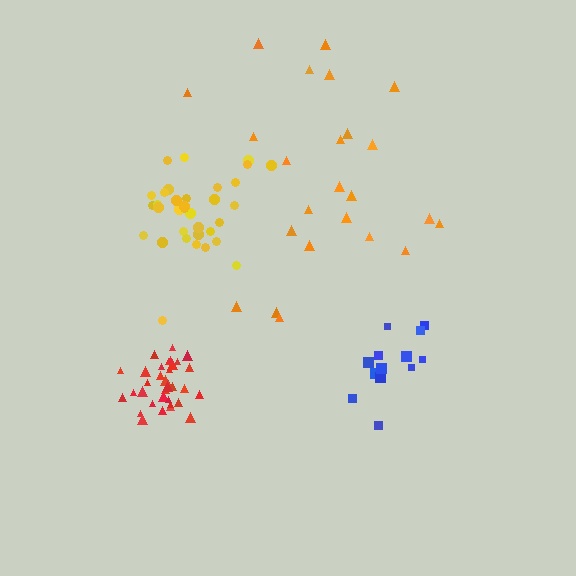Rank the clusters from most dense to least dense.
red, yellow, blue, orange.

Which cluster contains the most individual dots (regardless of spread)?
Red (35).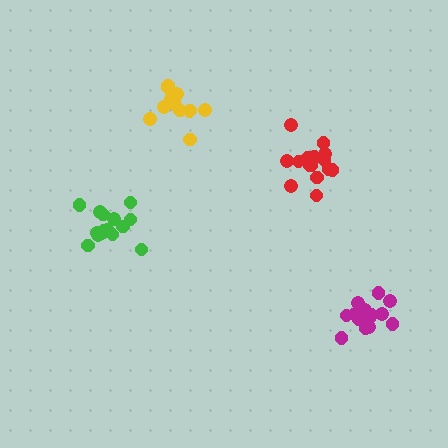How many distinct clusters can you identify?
There are 4 distinct clusters.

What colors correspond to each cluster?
The clusters are colored: red, yellow, magenta, green.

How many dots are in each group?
Group 1: 15 dots, Group 2: 13 dots, Group 3: 15 dots, Group 4: 15 dots (58 total).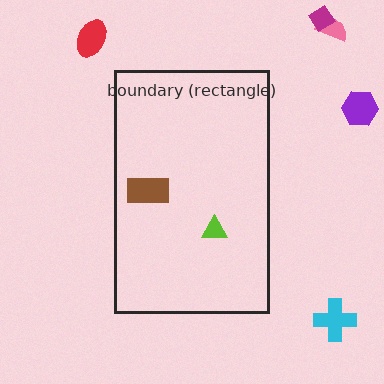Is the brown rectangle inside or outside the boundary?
Inside.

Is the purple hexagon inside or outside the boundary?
Outside.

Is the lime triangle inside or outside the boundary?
Inside.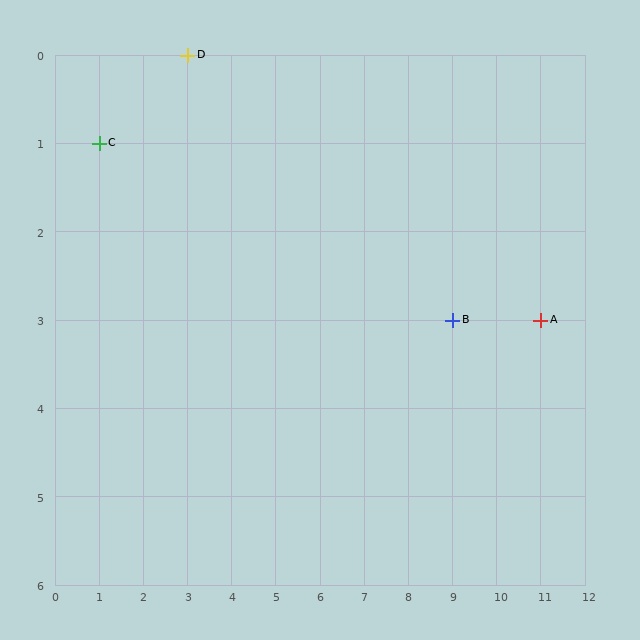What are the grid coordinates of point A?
Point A is at grid coordinates (11, 3).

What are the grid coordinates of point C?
Point C is at grid coordinates (1, 1).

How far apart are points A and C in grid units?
Points A and C are 10 columns and 2 rows apart (about 10.2 grid units diagonally).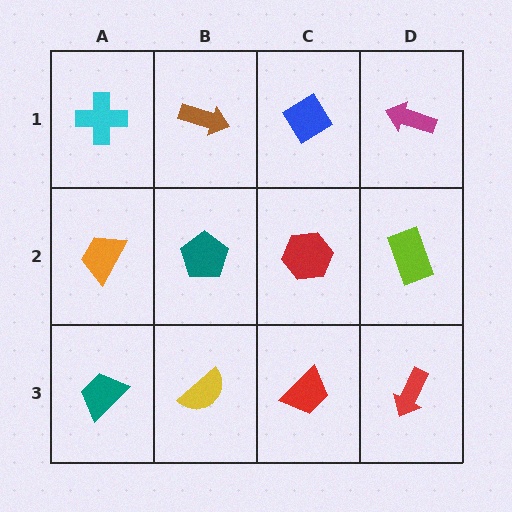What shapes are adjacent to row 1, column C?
A red hexagon (row 2, column C), a brown arrow (row 1, column B), a magenta arrow (row 1, column D).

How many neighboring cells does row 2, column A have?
3.